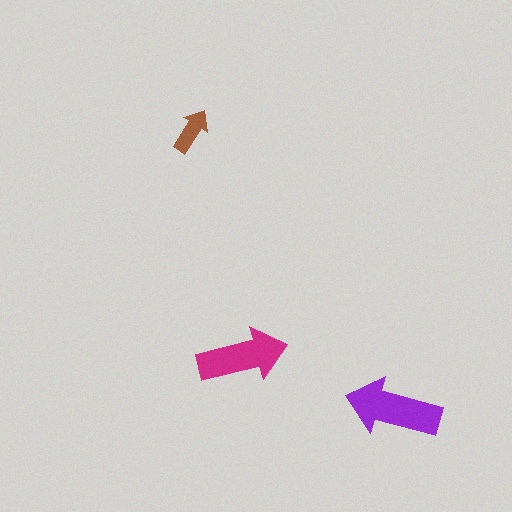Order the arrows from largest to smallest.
the purple one, the magenta one, the brown one.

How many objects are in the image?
There are 3 objects in the image.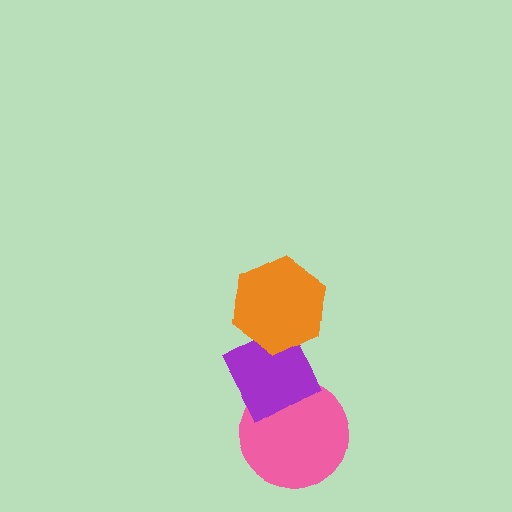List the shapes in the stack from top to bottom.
From top to bottom: the orange hexagon, the purple diamond, the pink circle.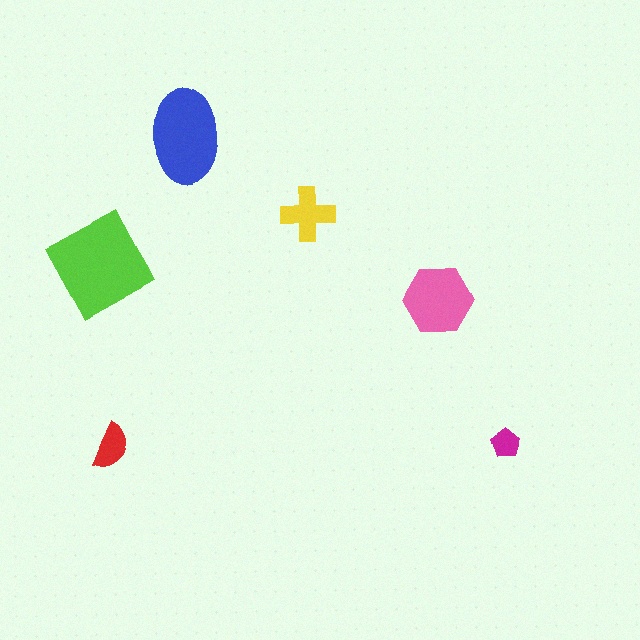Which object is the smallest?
The magenta pentagon.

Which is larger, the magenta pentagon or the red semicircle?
The red semicircle.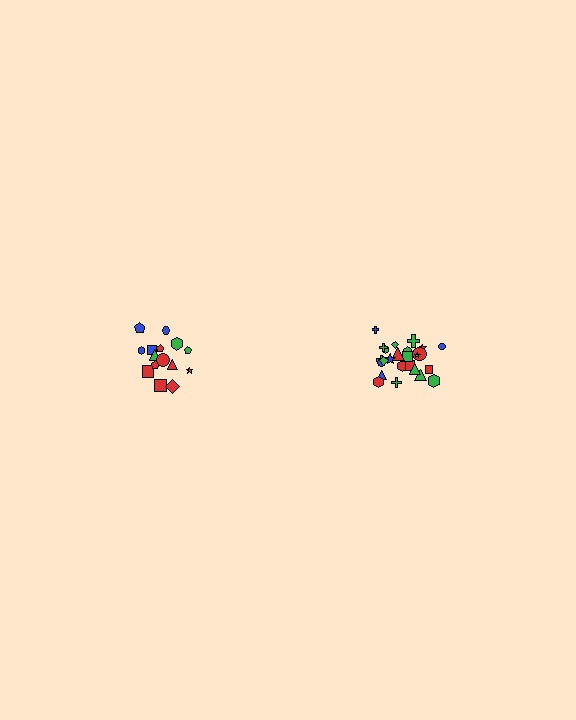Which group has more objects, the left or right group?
The right group.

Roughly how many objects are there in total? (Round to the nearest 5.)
Roughly 40 objects in total.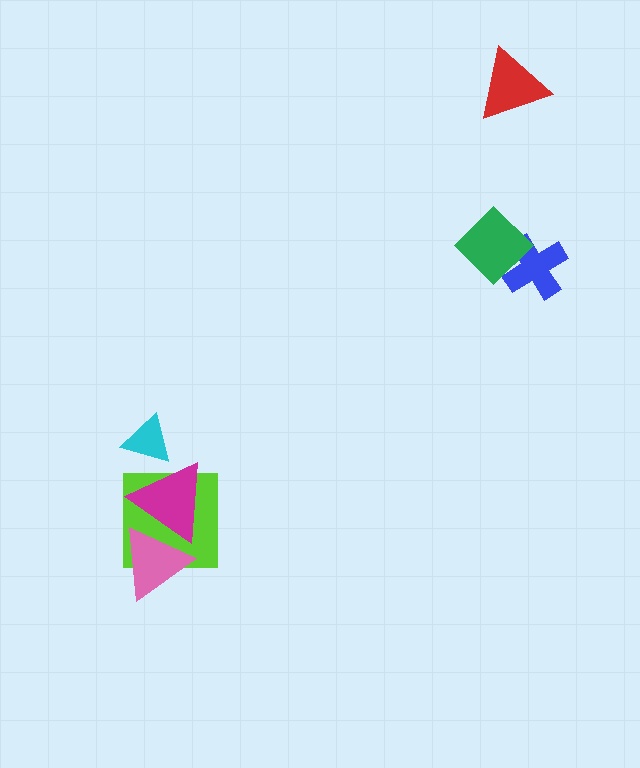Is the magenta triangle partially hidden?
Yes, it is partially covered by another shape.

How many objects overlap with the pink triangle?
2 objects overlap with the pink triangle.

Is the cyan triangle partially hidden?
Yes, it is partially covered by another shape.